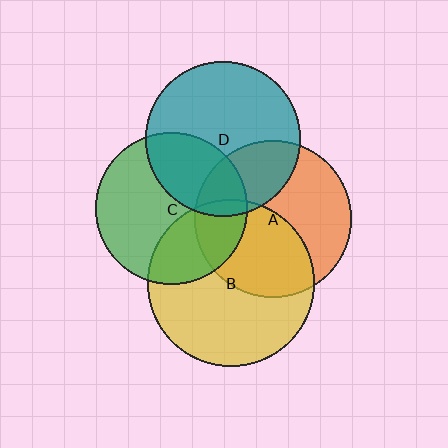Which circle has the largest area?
Circle B (yellow).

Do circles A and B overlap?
Yes.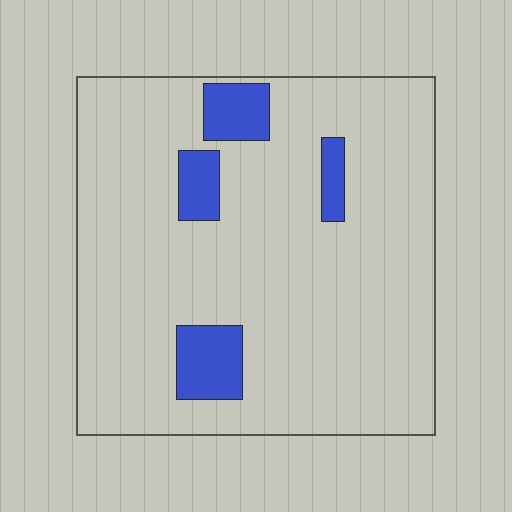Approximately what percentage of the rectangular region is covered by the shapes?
Approximately 10%.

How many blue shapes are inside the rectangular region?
4.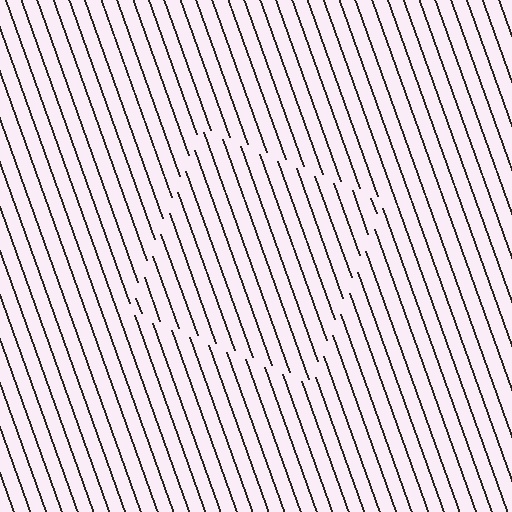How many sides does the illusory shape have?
4 sides — the line-ends trace a square.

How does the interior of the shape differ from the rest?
The interior of the shape contains the same grating, shifted by half a period — the contour is defined by the phase discontinuity where line-ends from the inner and outer gratings abut.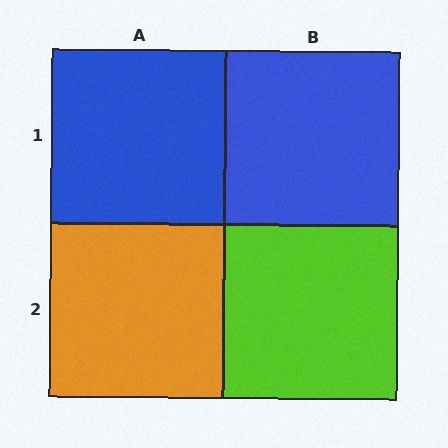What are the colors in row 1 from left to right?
Blue, blue.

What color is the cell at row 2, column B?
Lime.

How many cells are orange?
1 cell is orange.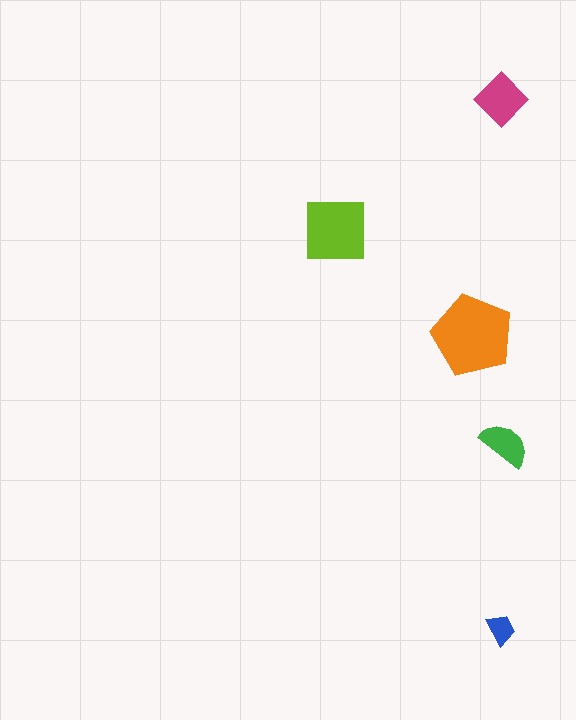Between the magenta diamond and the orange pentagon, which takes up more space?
The orange pentagon.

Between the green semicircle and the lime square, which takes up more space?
The lime square.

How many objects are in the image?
There are 5 objects in the image.